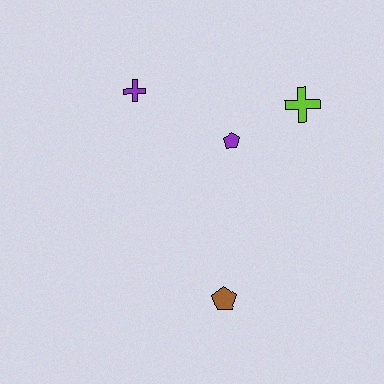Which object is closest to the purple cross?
The purple pentagon is closest to the purple cross.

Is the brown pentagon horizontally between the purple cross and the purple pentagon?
Yes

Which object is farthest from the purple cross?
The brown pentagon is farthest from the purple cross.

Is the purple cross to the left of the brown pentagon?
Yes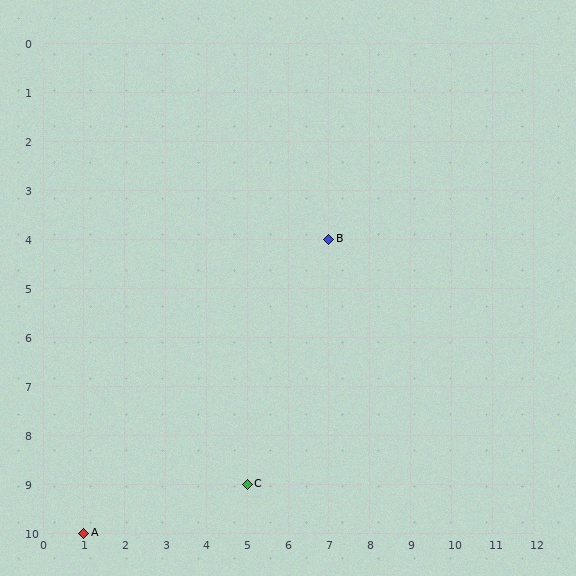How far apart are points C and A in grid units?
Points C and A are 4 columns and 1 row apart (about 4.1 grid units diagonally).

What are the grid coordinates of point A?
Point A is at grid coordinates (1, 10).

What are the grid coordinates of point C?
Point C is at grid coordinates (5, 9).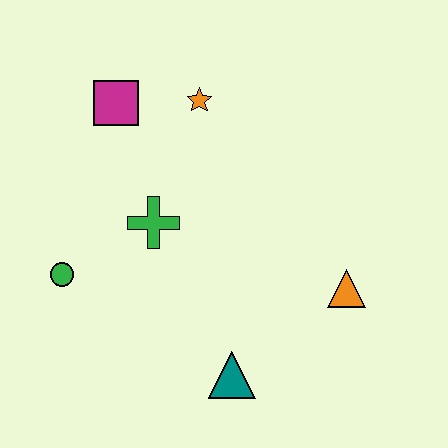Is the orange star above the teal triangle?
Yes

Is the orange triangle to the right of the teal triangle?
Yes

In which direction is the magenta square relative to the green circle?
The magenta square is above the green circle.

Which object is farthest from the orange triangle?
The magenta square is farthest from the orange triangle.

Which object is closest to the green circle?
The green cross is closest to the green circle.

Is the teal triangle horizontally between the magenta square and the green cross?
No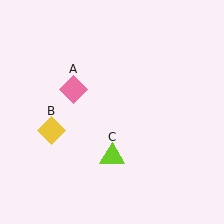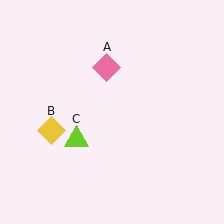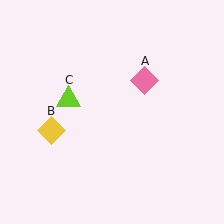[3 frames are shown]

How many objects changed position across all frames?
2 objects changed position: pink diamond (object A), lime triangle (object C).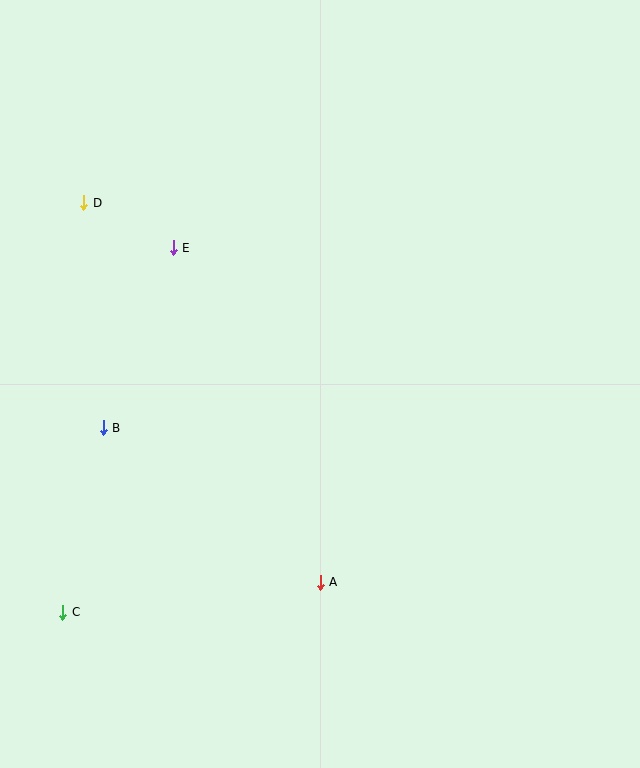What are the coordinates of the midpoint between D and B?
The midpoint between D and B is at (94, 315).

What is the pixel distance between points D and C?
The distance between D and C is 410 pixels.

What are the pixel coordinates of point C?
Point C is at (63, 612).